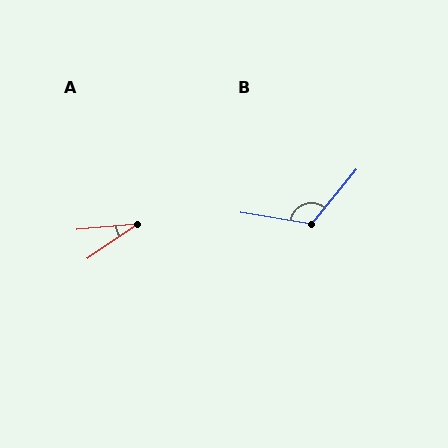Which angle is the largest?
B, at approximately 120 degrees.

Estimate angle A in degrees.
Approximately 29 degrees.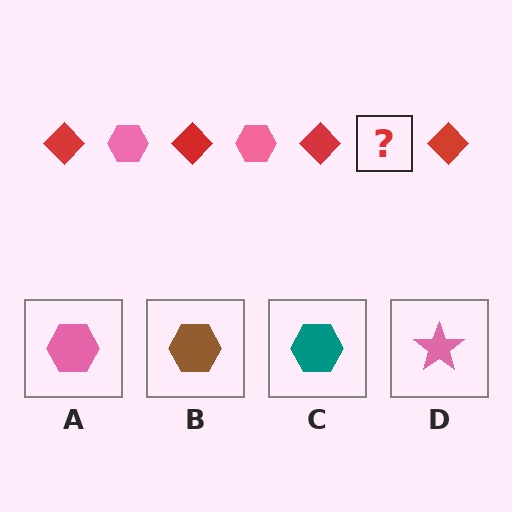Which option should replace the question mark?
Option A.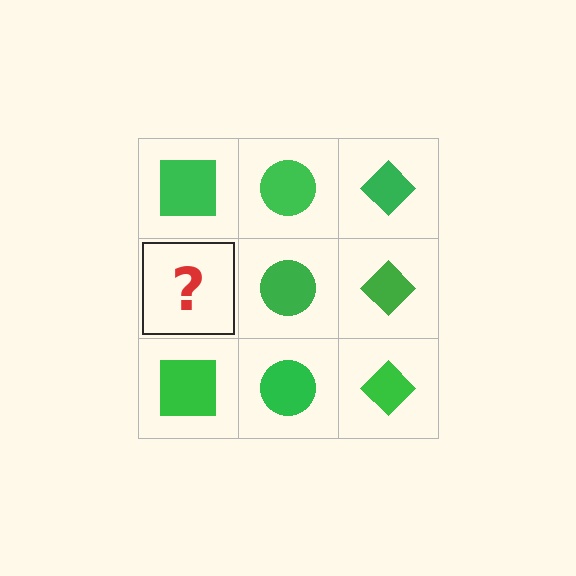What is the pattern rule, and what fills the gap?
The rule is that each column has a consistent shape. The gap should be filled with a green square.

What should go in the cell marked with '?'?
The missing cell should contain a green square.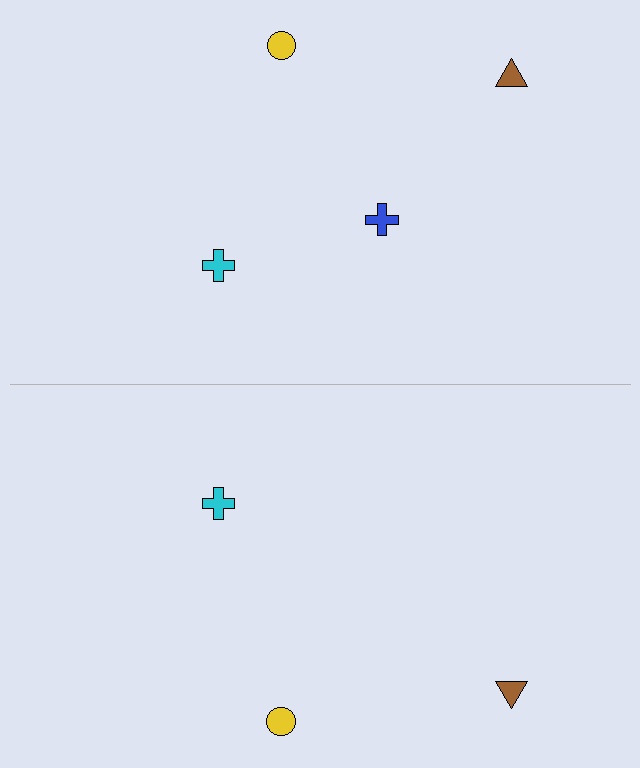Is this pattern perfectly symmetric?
No, the pattern is not perfectly symmetric. A blue cross is missing from the bottom side.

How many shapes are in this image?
There are 7 shapes in this image.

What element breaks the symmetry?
A blue cross is missing from the bottom side.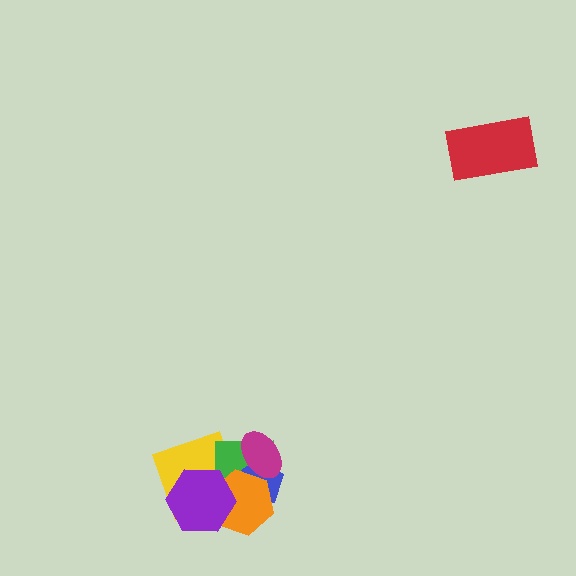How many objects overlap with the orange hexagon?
5 objects overlap with the orange hexagon.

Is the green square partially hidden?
Yes, it is partially covered by another shape.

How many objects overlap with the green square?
5 objects overlap with the green square.